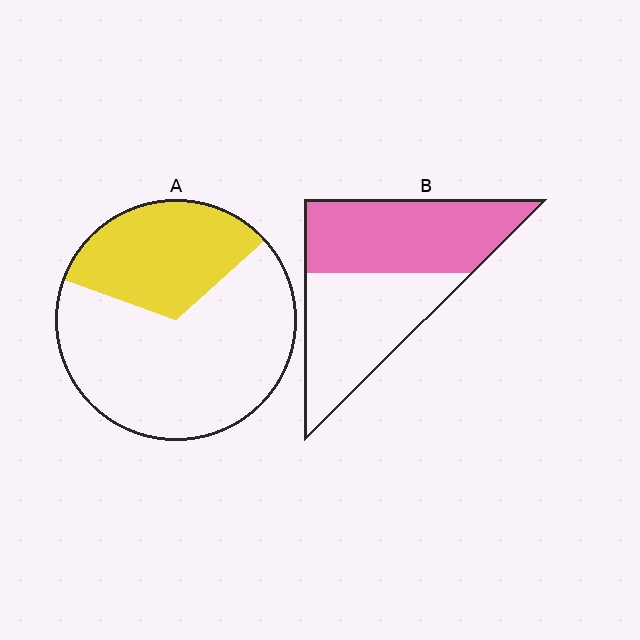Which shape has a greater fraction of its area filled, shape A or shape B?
Shape B.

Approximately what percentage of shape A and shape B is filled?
A is approximately 35% and B is approximately 50%.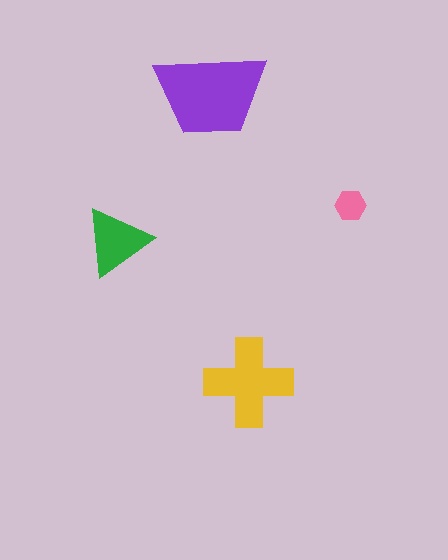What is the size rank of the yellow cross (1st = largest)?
2nd.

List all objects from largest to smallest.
The purple trapezoid, the yellow cross, the green triangle, the pink hexagon.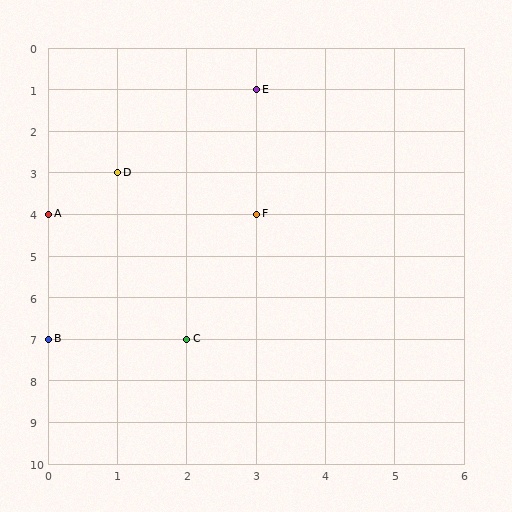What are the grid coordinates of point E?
Point E is at grid coordinates (3, 1).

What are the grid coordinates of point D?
Point D is at grid coordinates (1, 3).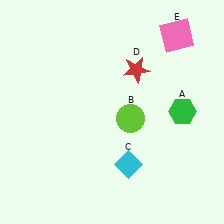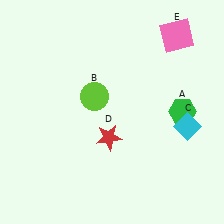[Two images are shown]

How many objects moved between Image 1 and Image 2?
3 objects moved between the two images.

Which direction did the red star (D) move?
The red star (D) moved down.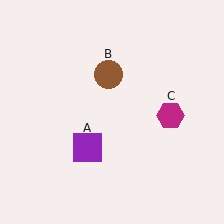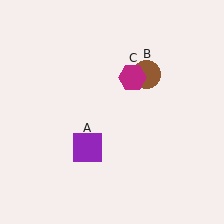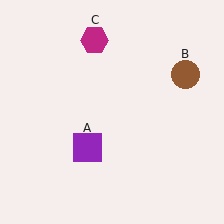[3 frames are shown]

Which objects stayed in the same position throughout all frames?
Purple square (object A) remained stationary.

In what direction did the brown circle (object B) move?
The brown circle (object B) moved right.